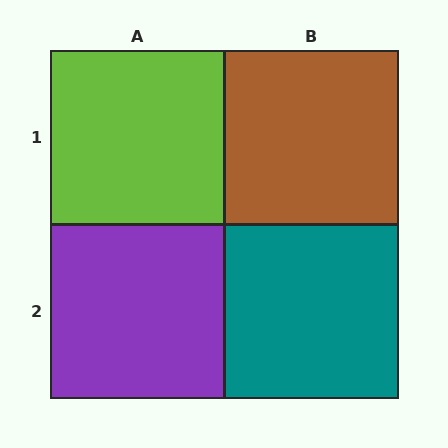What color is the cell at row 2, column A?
Purple.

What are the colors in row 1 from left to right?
Lime, brown.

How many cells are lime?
1 cell is lime.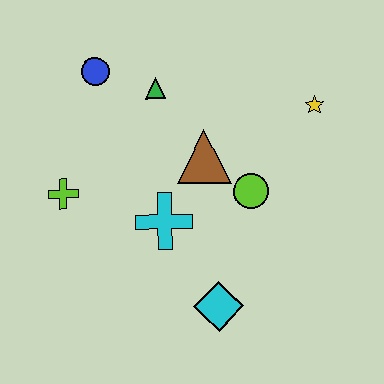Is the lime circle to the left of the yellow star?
Yes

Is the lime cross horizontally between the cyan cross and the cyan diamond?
No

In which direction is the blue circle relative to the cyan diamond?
The blue circle is above the cyan diamond.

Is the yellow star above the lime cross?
Yes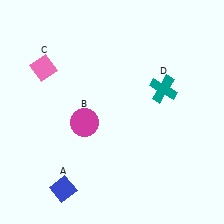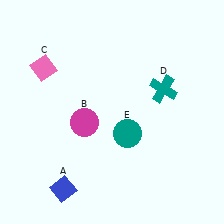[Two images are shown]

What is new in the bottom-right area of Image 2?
A teal circle (E) was added in the bottom-right area of Image 2.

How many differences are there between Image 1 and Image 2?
There is 1 difference between the two images.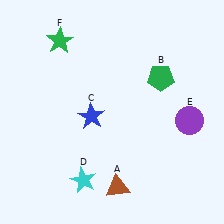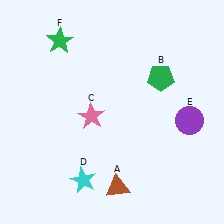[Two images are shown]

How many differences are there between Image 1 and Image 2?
There is 1 difference between the two images.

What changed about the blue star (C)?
In Image 1, C is blue. In Image 2, it changed to pink.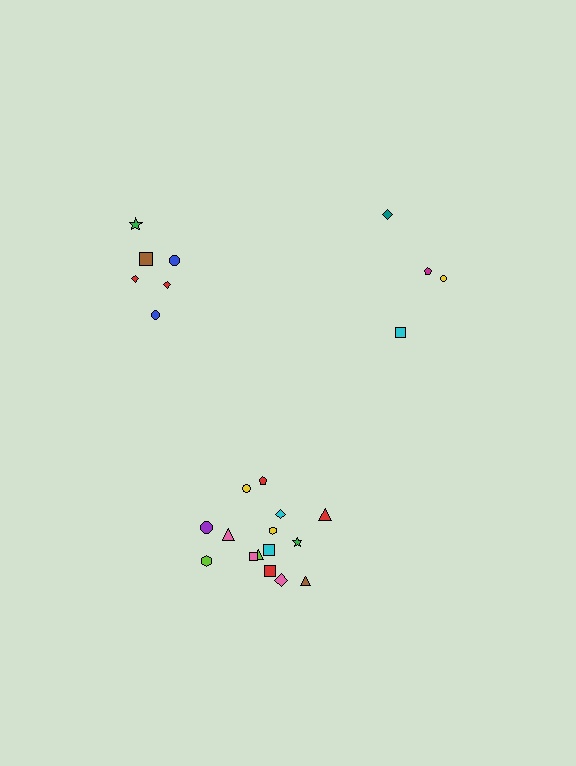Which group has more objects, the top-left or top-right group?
The top-left group.